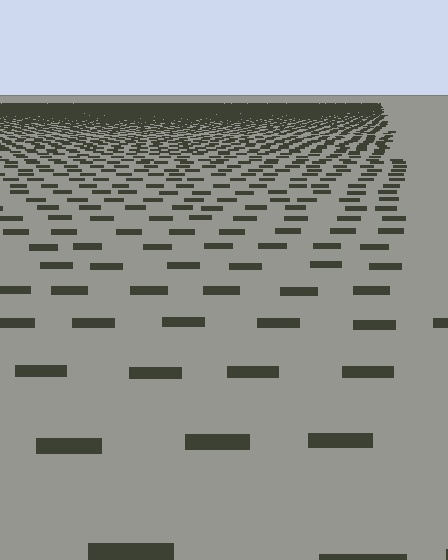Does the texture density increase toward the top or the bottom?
Density increases toward the top.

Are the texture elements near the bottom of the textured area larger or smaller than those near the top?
Larger. Near the bottom, elements are closer to the viewer and appear at a bigger on-screen size.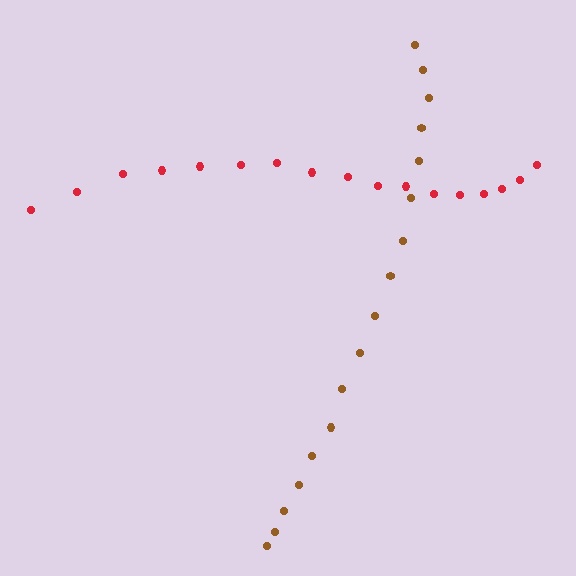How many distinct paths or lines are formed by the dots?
There are 2 distinct paths.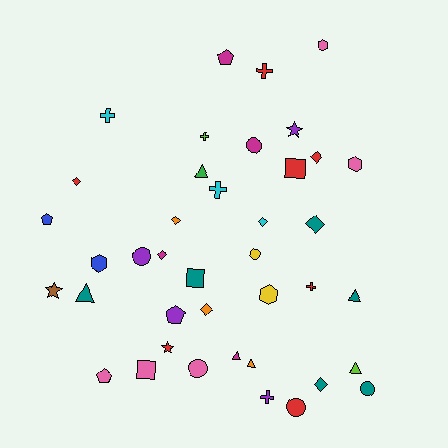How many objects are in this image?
There are 40 objects.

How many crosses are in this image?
There are 6 crosses.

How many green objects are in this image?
There is 1 green object.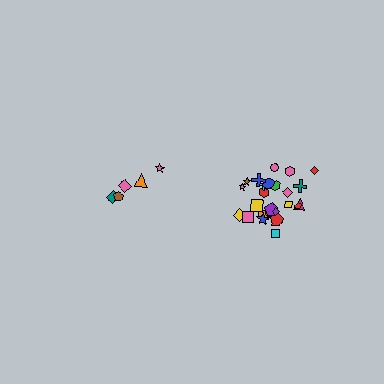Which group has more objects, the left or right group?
The right group.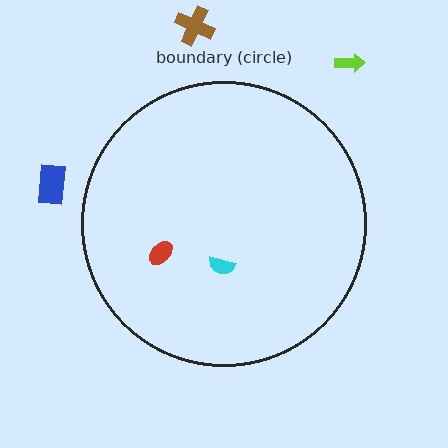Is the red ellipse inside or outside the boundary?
Inside.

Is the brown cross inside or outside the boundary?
Outside.